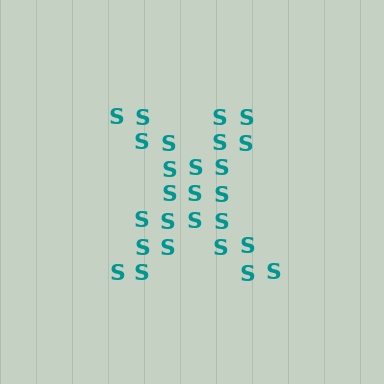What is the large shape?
The large shape is the letter X.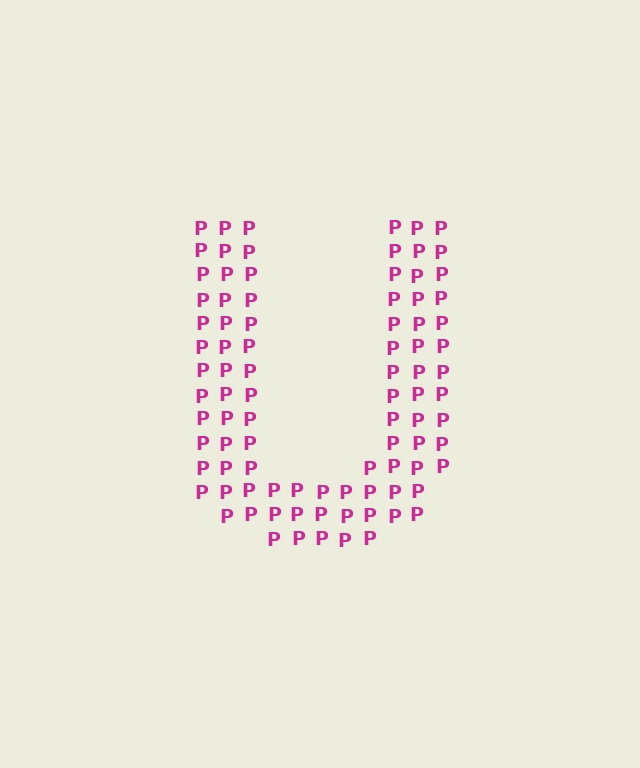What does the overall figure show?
The overall figure shows the letter U.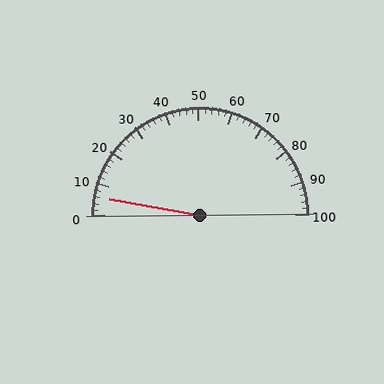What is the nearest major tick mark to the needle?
The nearest major tick mark is 10.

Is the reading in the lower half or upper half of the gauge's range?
The reading is in the lower half of the range (0 to 100).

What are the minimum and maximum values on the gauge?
The gauge ranges from 0 to 100.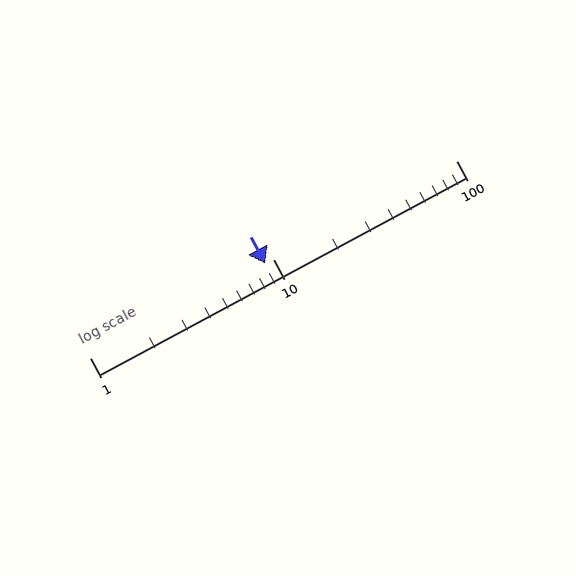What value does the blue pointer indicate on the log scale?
The pointer indicates approximately 9.1.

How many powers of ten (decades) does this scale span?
The scale spans 2 decades, from 1 to 100.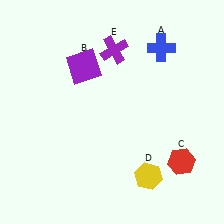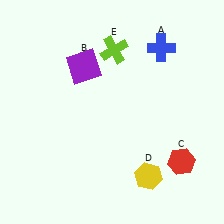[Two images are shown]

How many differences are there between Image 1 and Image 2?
There is 1 difference between the two images.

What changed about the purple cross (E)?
In Image 1, E is purple. In Image 2, it changed to lime.